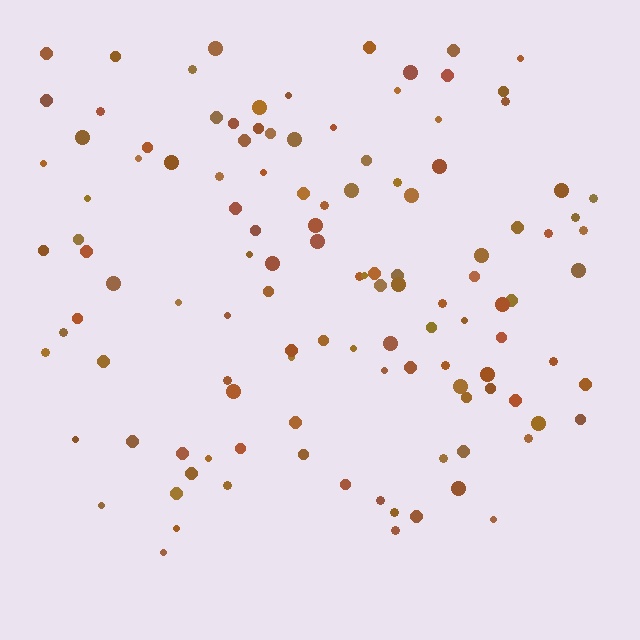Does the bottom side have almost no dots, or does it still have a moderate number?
Still a moderate number, just noticeably fewer than the top.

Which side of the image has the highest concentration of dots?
The top.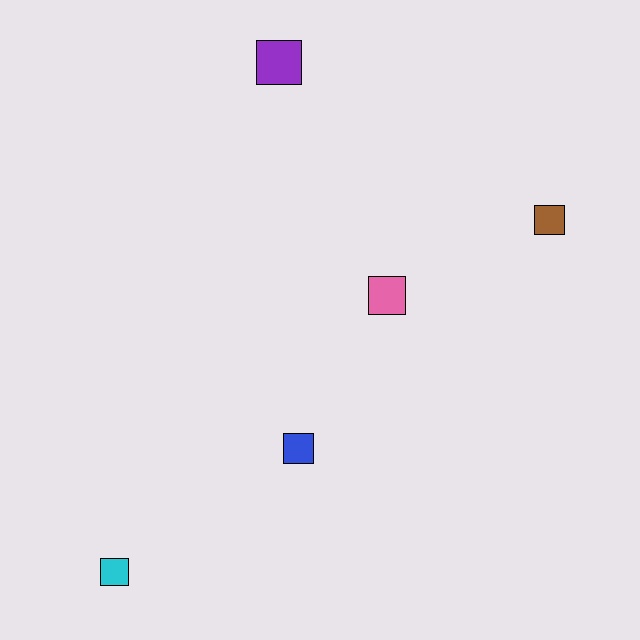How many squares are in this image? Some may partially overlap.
There are 5 squares.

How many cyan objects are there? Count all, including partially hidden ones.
There is 1 cyan object.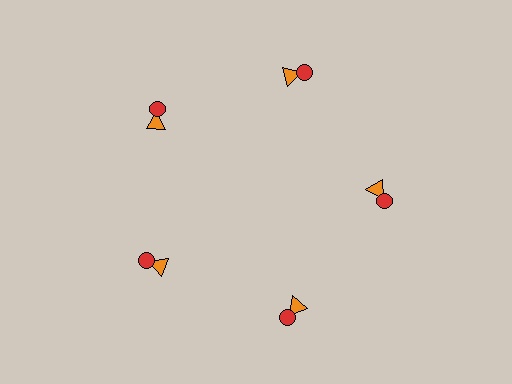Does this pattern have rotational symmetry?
Yes, this pattern has 5-fold rotational symmetry. It looks the same after rotating 72 degrees around the center.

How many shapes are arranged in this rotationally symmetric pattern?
There are 10 shapes, arranged in 5 groups of 2.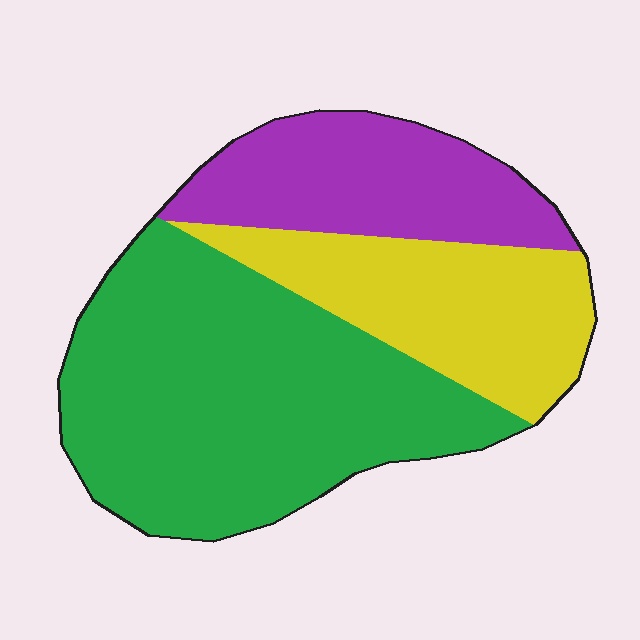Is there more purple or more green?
Green.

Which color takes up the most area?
Green, at roughly 50%.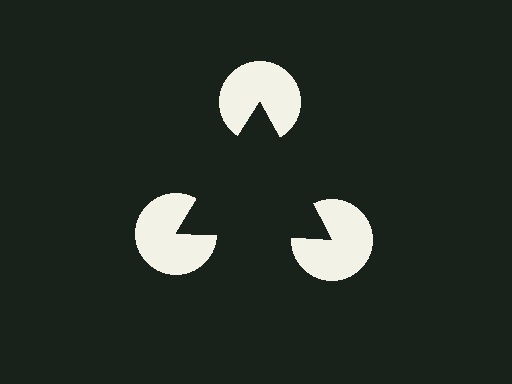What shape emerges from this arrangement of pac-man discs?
An illusory triangle — its edges are inferred from the aligned wedge cuts in the pac-man discs, not physically drawn.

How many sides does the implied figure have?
3 sides.